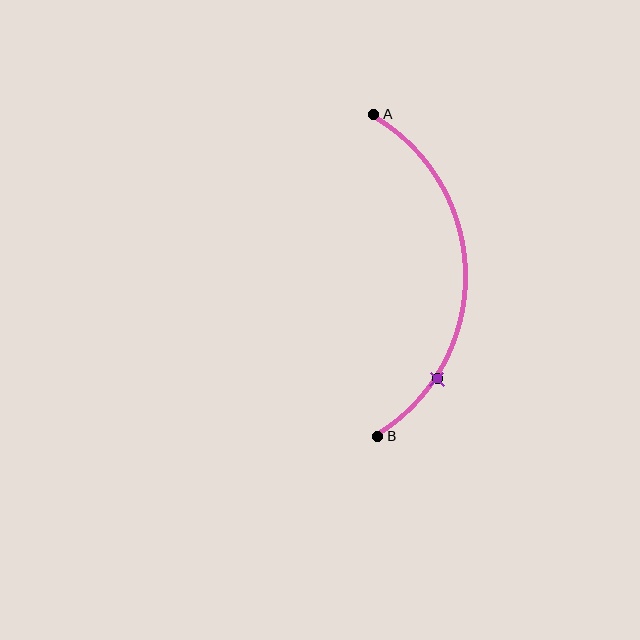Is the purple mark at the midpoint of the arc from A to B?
No. The purple mark lies on the arc but is closer to endpoint B. The arc midpoint would be at the point on the curve equidistant along the arc from both A and B.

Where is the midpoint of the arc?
The arc midpoint is the point on the curve farthest from the straight line joining A and B. It sits to the right of that line.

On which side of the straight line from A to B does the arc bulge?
The arc bulges to the right of the straight line connecting A and B.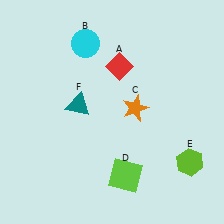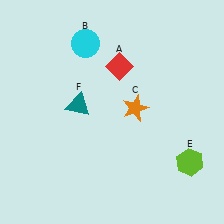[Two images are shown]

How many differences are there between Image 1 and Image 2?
There is 1 difference between the two images.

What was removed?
The lime square (D) was removed in Image 2.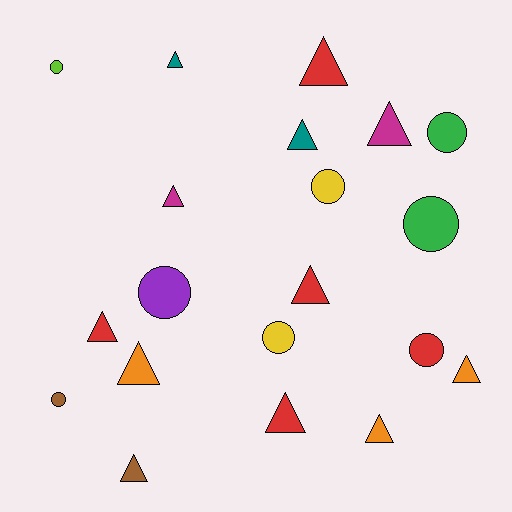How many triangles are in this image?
There are 12 triangles.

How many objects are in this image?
There are 20 objects.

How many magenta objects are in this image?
There are 2 magenta objects.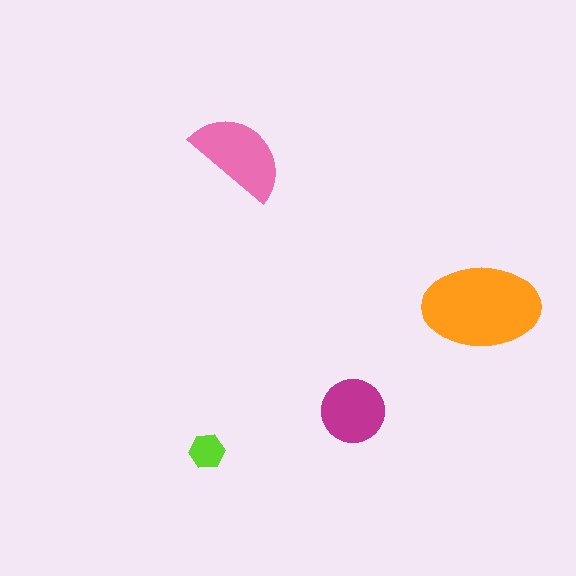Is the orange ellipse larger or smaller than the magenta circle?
Larger.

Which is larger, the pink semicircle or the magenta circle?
The pink semicircle.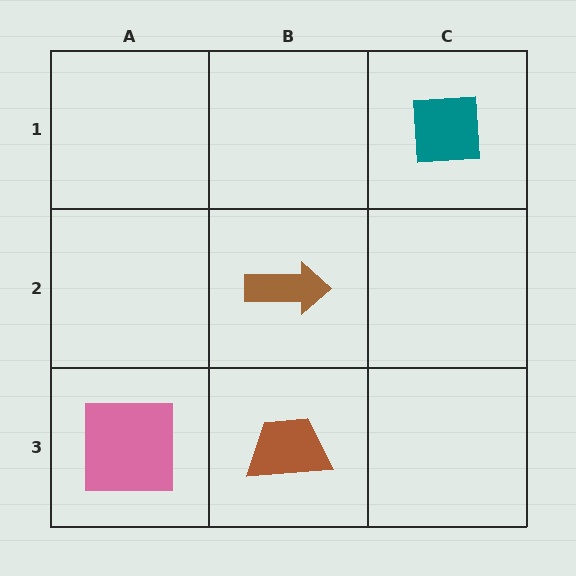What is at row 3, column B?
A brown trapezoid.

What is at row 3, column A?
A pink square.